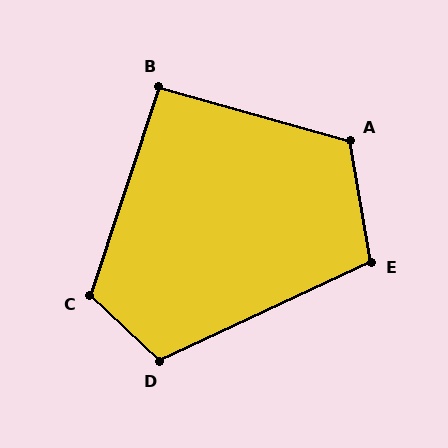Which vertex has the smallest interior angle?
B, at approximately 93 degrees.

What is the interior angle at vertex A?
Approximately 115 degrees (obtuse).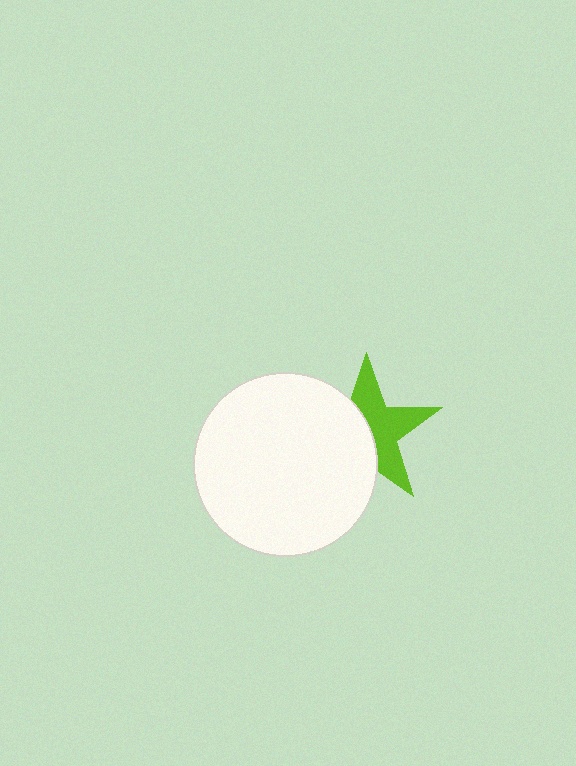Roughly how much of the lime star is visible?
About half of it is visible (roughly 52%).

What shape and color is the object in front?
The object in front is a white circle.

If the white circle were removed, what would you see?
You would see the complete lime star.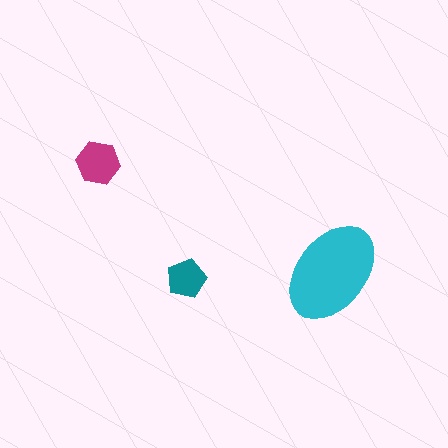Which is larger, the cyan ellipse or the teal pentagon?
The cyan ellipse.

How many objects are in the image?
There are 3 objects in the image.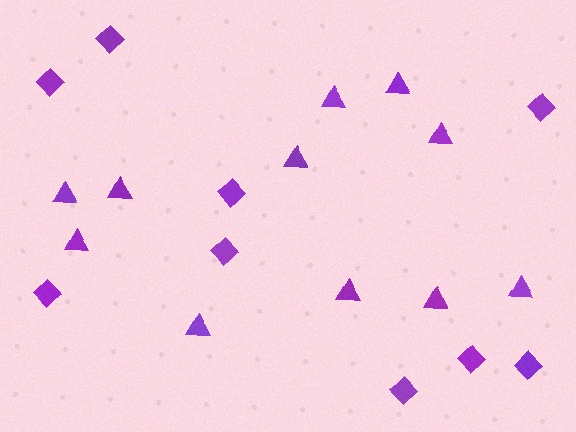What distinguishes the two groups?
There are 2 groups: one group of triangles (11) and one group of diamonds (9).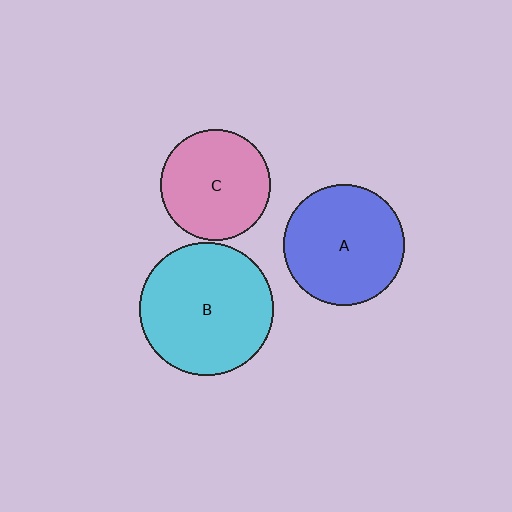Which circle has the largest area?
Circle B (cyan).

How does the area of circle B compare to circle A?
Approximately 1.2 times.